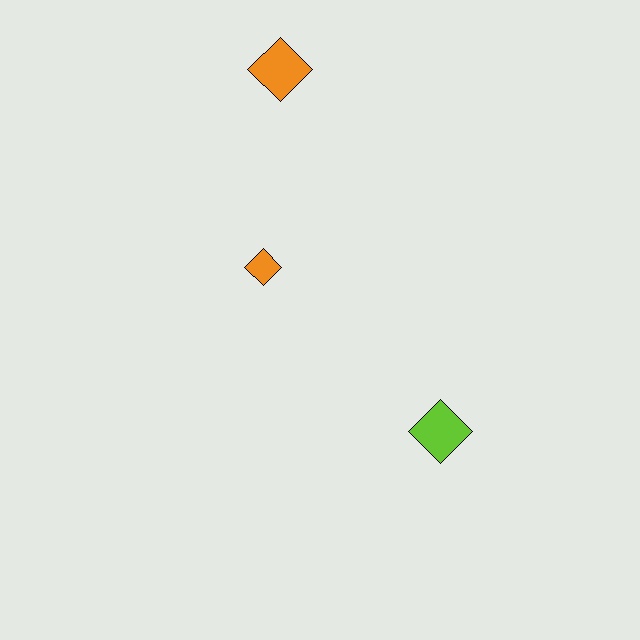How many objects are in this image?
There are 3 objects.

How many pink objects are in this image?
There are no pink objects.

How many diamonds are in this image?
There are 3 diamonds.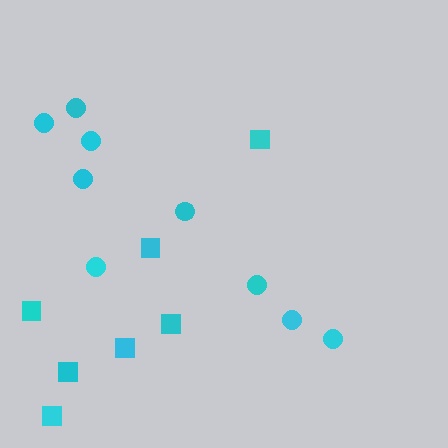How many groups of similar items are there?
There are 2 groups: one group of circles (9) and one group of squares (7).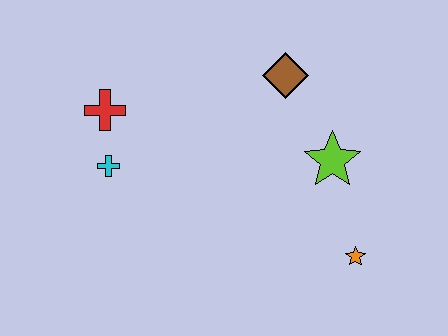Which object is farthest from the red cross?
The orange star is farthest from the red cross.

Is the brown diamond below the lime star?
No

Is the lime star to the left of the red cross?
No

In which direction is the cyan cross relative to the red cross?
The cyan cross is below the red cross.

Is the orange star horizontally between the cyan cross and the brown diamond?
No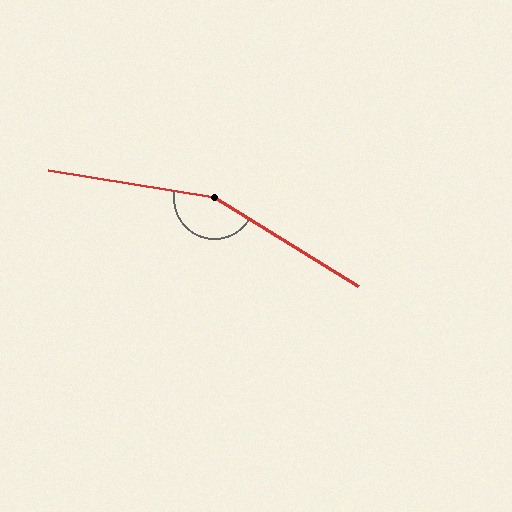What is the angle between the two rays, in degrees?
Approximately 158 degrees.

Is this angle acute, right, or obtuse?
It is obtuse.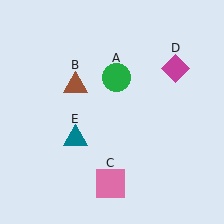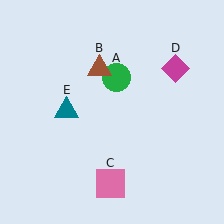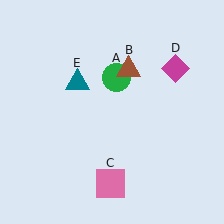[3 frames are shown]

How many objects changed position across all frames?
2 objects changed position: brown triangle (object B), teal triangle (object E).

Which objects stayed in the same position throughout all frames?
Green circle (object A) and pink square (object C) and magenta diamond (object D) remained stationary.